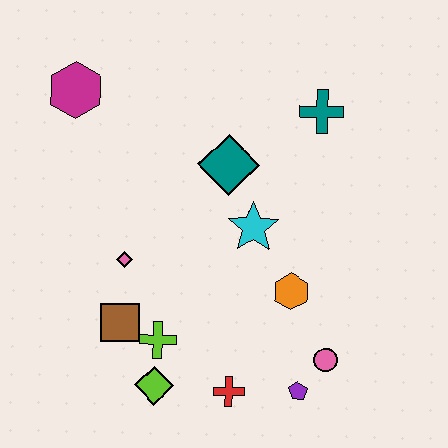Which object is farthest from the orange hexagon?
The magenta hexagon is farthest from the orange hexagon.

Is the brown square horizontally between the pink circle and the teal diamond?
No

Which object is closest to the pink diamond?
The brown square is closest to the pink diamond.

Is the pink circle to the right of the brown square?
Yes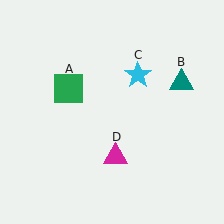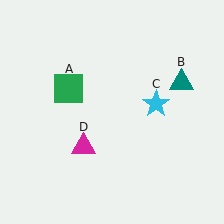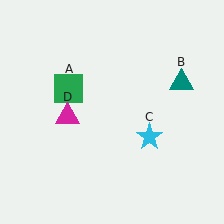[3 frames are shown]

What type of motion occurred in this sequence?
The cyan star (object C), magenta triangle (object D) rotated clockwise around the center of the scene.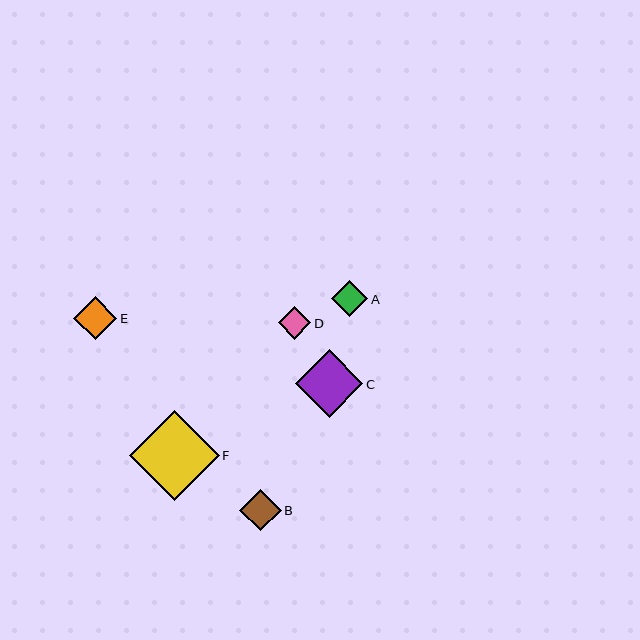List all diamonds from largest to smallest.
From largest to smallest: F, C, E, B, A, D.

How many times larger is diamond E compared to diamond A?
Diamond E is approximately 1.2 times the size of diamond A.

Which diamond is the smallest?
Diamond D is the smallest with a size of approximately 33 pixels.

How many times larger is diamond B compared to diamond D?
Diamond B is approximately 1.3 times the size of diamond D.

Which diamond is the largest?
Diamond F is the largest with a size of approximately 90 pixels.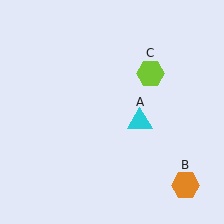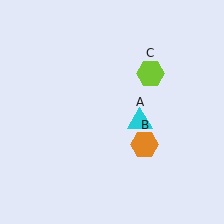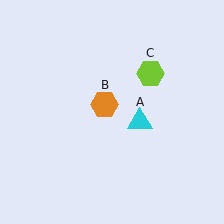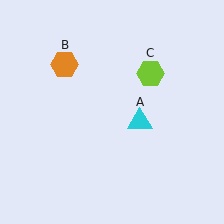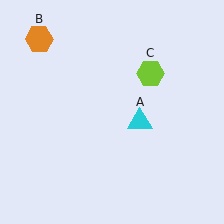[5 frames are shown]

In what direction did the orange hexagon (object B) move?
The orange hexagon (object B) moved up and to the left.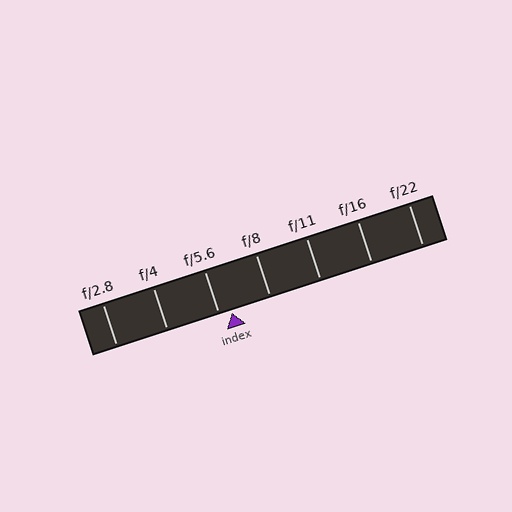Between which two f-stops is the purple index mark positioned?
The index mark is between f/5.6 and f/8.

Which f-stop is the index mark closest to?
The index mark is closest to f/5.6.